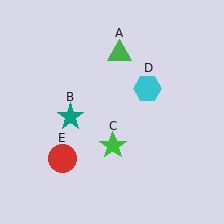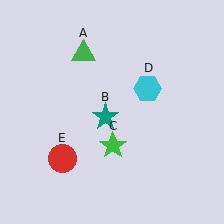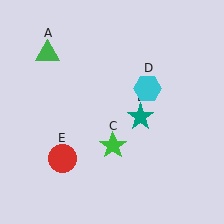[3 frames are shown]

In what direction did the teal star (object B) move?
The teal star (object B) moved right.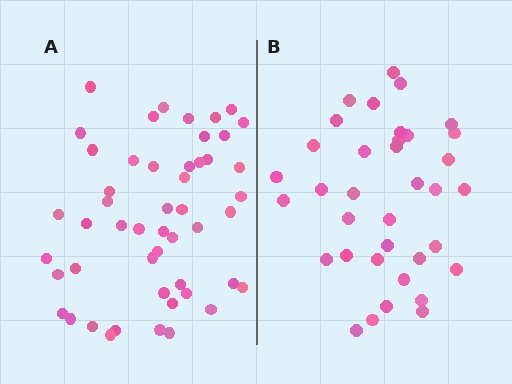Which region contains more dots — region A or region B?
Region A (the left region) has more dots.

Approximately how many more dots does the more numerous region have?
Region A has approximately 15 more dots than region B.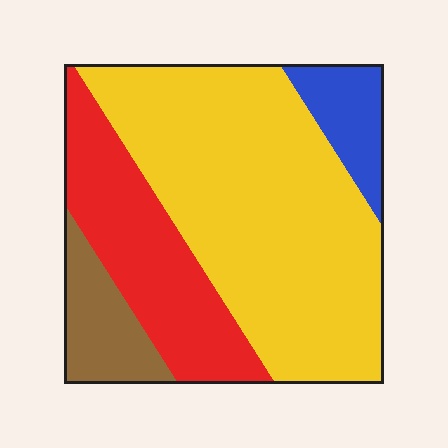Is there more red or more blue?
Red.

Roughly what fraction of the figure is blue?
Blue takes up about one tenth (1/10) of the figure.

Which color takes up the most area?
Yellow, at roughly 55%.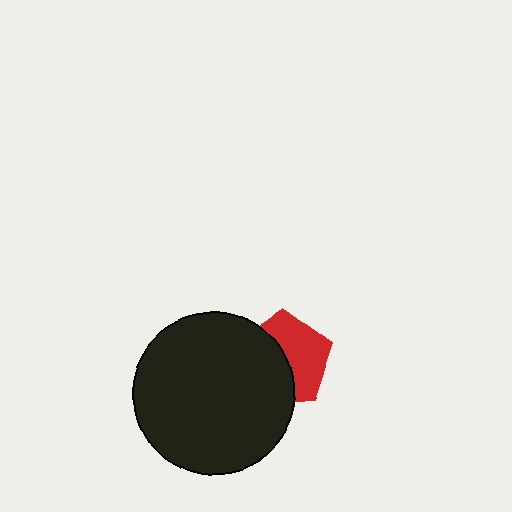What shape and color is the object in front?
The object in front is a black circle.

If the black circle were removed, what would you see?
You would see the complete red pentagon.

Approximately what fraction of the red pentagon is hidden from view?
Roughly 49% of the red pentagon is hidden behind the black circle.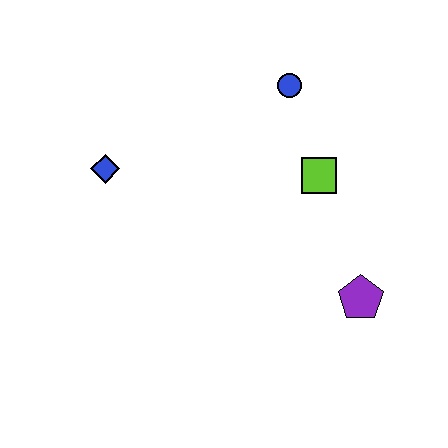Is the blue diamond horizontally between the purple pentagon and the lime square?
No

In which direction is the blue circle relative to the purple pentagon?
The blue circle is above the purple pentagon.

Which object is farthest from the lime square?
The blue diamond is farthest from the lime square.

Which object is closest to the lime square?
The blue circle is closest to the lime square.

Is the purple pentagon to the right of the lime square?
Yes